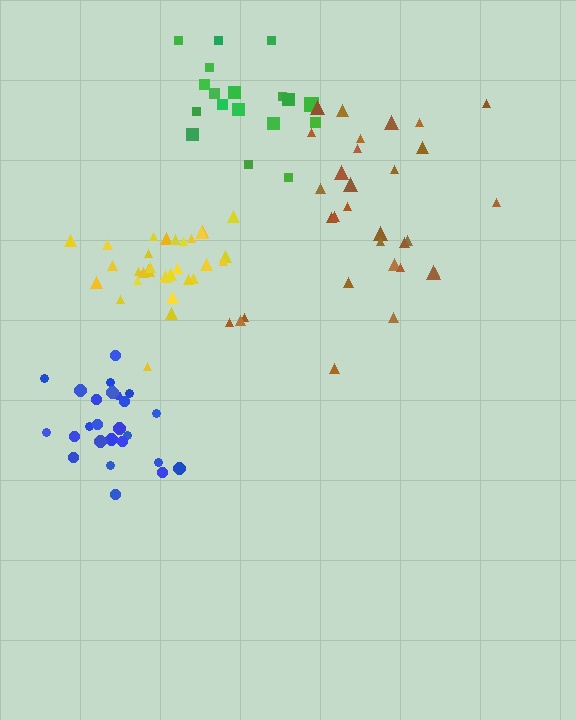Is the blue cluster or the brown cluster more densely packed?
Blue.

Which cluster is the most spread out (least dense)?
Brown.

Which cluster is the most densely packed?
Blue.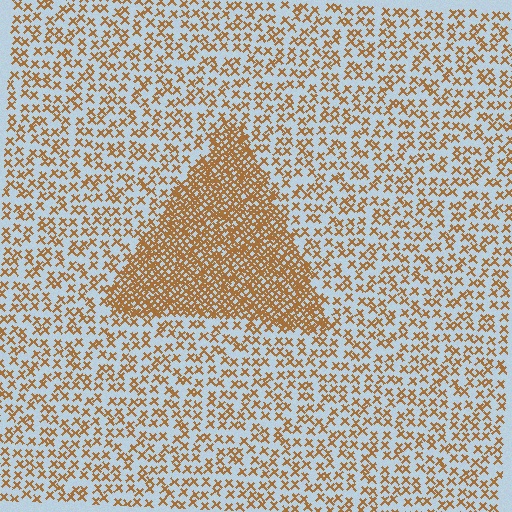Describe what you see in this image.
The image contains small brown elements arranged at two different densities. A triangle-shaped region is visible where the elements are more densely packed than the surrounding area.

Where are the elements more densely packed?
The elements are more densely packed inside the triangle boundary.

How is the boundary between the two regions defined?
The boundary is defined by a change in element density (approximately 2.7x ratio). All elements are the same color, size, and shape.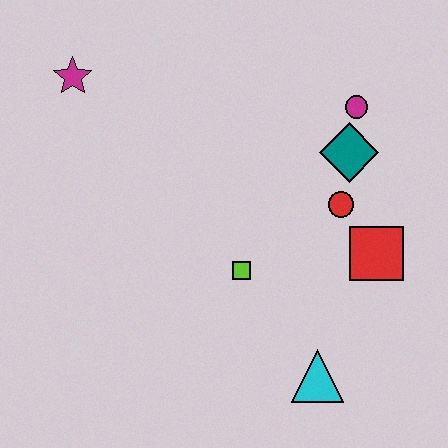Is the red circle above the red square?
Yes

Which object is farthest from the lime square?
The magenta star is farthest from the lime square.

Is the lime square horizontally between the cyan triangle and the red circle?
No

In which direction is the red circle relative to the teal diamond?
The red circle is below the teal diamond.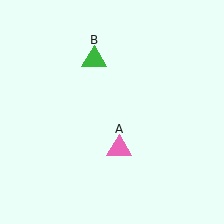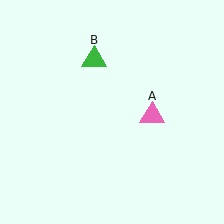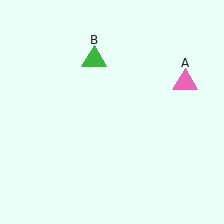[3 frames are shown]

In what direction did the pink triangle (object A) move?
The pink triangle (object A) moved up and to the right.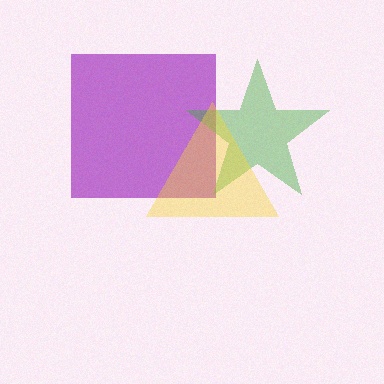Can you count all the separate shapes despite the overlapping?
Yes, there are 3 separate shapes.